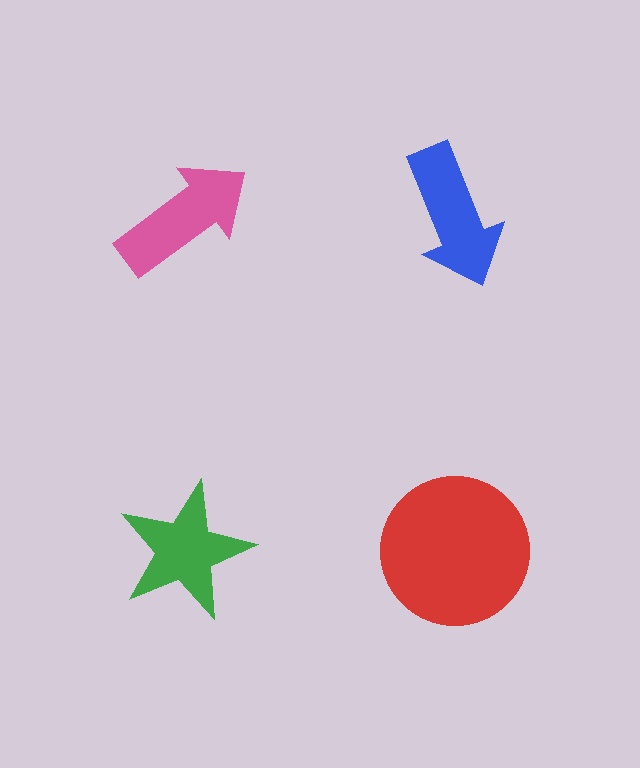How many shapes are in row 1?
2 shapes.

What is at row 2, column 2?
A red circle.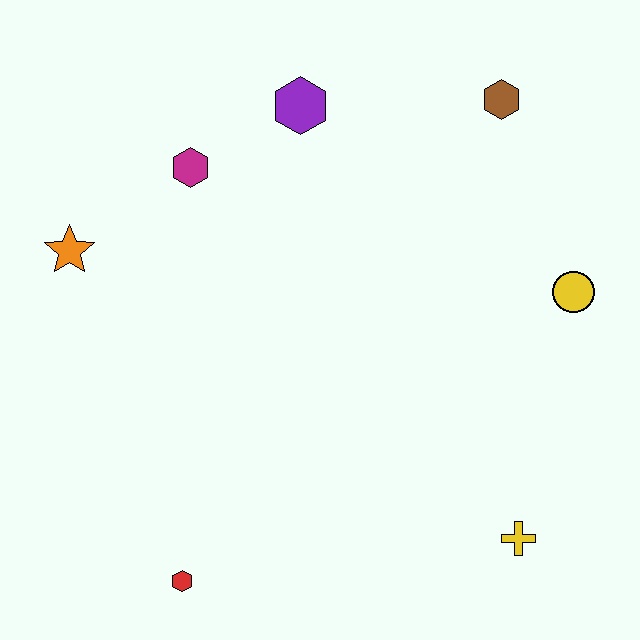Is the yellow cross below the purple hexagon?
Yes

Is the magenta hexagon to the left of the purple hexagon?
Yes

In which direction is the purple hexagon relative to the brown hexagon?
The purple hexagon is to the left of the brown hexagon.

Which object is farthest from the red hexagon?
The brown hexagon is farthest from the red hexagon.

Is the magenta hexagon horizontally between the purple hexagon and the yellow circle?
No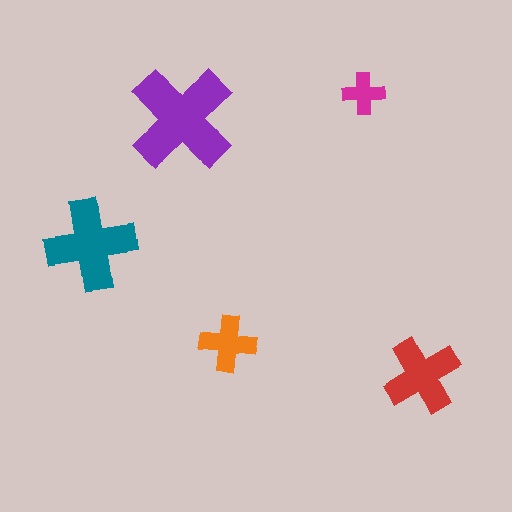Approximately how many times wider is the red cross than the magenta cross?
About 2 times wider.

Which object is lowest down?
The red cross is bottommost.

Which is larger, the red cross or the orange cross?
The red one.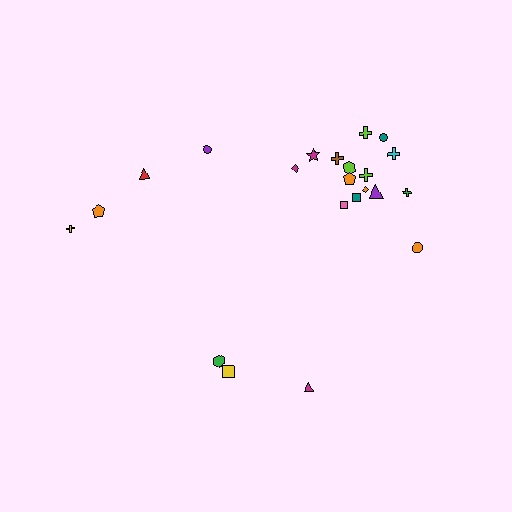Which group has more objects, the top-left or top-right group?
The top-right group.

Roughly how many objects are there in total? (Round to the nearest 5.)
Roughly 20 objects in total.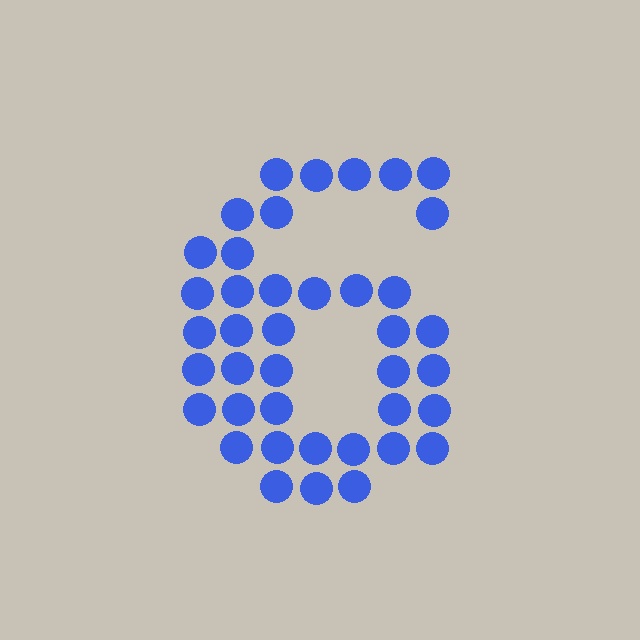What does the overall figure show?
The overall figure shows the digit 6.